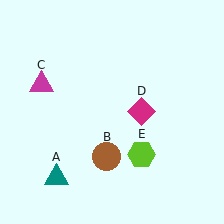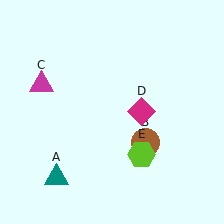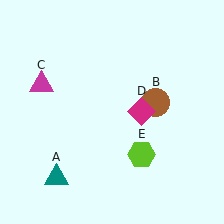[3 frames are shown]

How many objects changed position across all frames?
1 object changed position: brown circle (object B).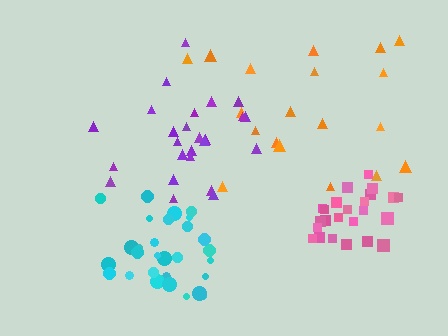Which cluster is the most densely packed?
Pink.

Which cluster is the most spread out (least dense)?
Orange.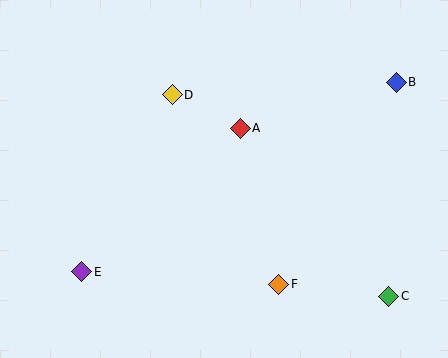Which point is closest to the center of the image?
Point A at (240, 128) is closest to the center.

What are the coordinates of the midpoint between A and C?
The midpoint between A and C is at (315, 212).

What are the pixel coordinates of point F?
Point F is at (279, 284).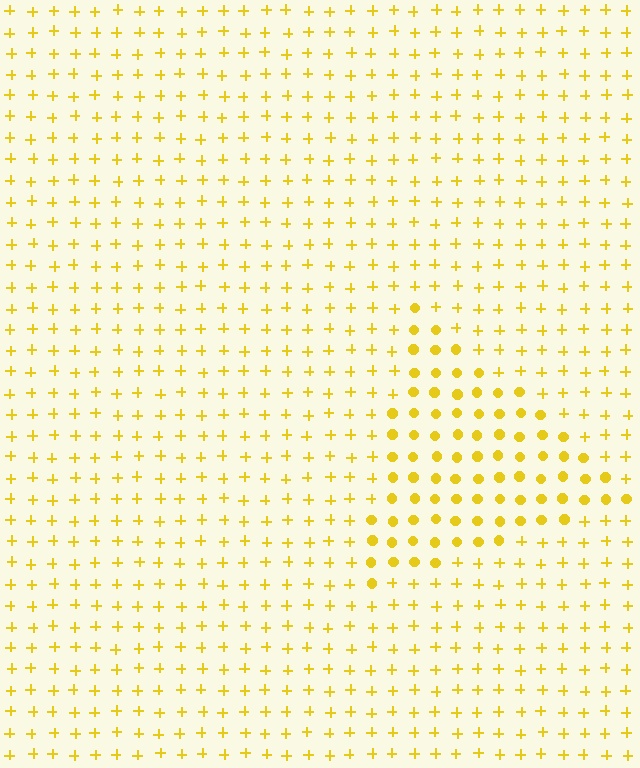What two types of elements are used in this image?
The image uses circles inside the triangle region and plus signs outside it.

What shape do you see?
I see a triangle.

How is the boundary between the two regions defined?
The boundary is defined by a change in element shape: circles inside vs. plus signs outside. All elements share the same color and spacing.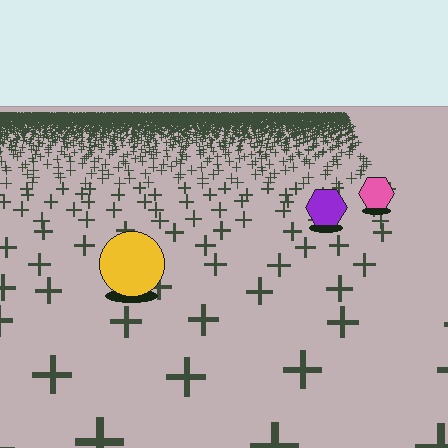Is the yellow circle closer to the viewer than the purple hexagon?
Yes. The yellow circle is closer — you can tell from the texture gradient: the ground texture is coarser near it.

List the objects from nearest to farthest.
From nearest to farthest: the yellow circle, the purple hexagon, the pink hexagon.